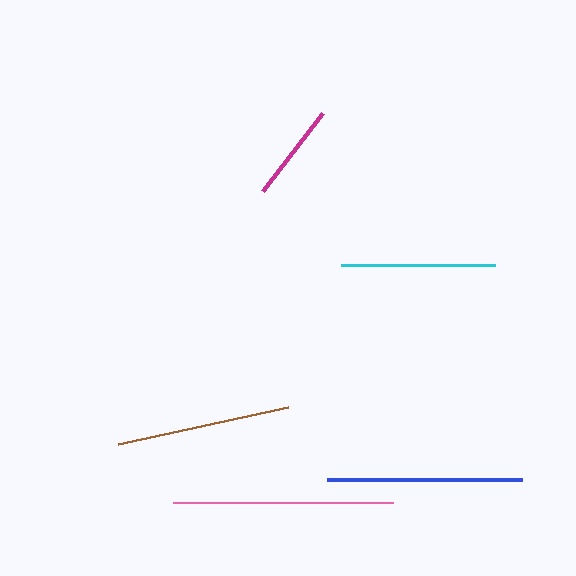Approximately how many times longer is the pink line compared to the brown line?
The pink line is approximately 1.3 times the length of the brown line.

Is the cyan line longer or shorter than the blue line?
The blue line is longer than the cyan line.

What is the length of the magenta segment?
The magenta segment is approximately 97 pixels long.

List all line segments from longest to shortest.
From longest to shortest: pink, blue, brown, cyan, magenta.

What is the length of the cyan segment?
The cyan segment is approximately 154 pixels long.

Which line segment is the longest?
The pink line is the longest at approximately 219 pixels.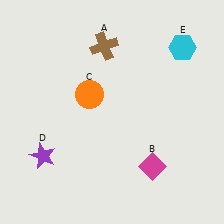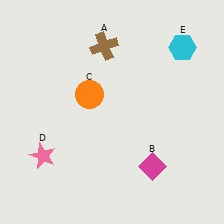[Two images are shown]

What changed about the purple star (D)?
In Image 1, D is purple. In Image 2, it changed to pink.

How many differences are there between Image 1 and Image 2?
There is 1 difference between the two images.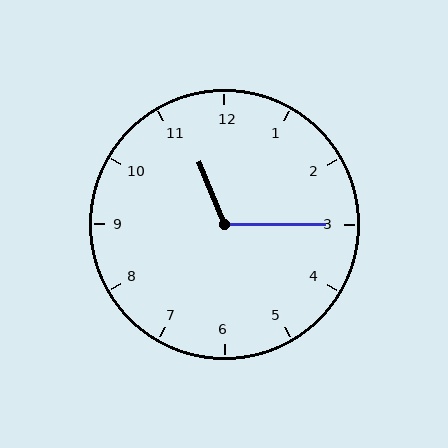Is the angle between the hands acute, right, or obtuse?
It is obtuse.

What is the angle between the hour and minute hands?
Approximately 112 degrees.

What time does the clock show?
11:15.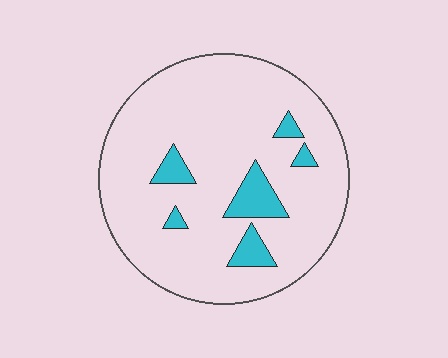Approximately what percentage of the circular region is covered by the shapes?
Approximately 10%.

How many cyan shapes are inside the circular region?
6.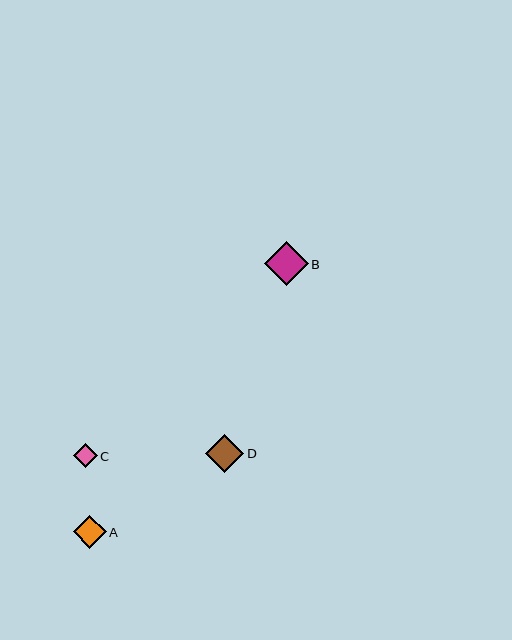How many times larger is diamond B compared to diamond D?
Diamond B is approximately 1.1 times the size of diamond D.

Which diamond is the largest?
Diamond B is the largest with a size of approximately 43 pixels.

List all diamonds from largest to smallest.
From largest to smallest: B, D, A, C.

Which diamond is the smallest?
Diamond C is the smallest with a size of approximately 24 pixels.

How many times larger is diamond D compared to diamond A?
Diamond D is approximately 1.1 times the size of diamond A.